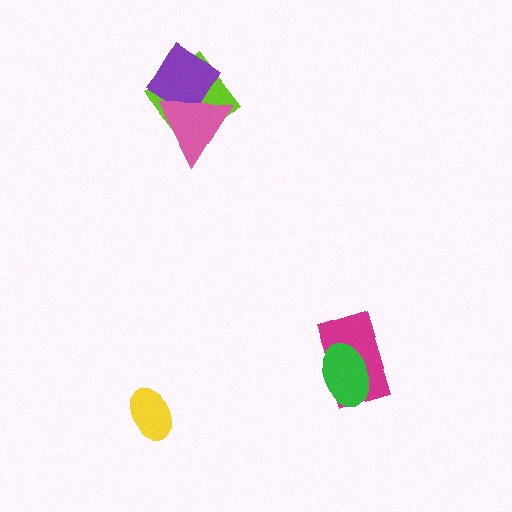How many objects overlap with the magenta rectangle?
1 object overlaps with the magenta rectangle.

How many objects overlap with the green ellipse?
1 object overlaps with the green ellipse.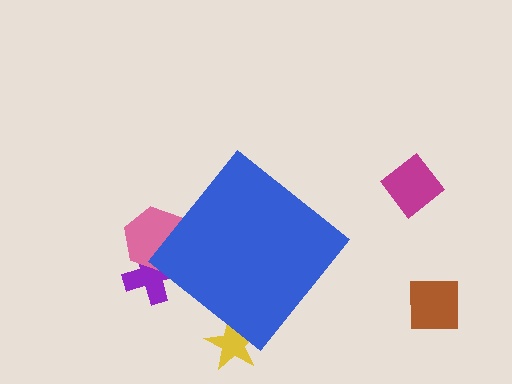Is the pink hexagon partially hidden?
Yes, the pink hexagon is partially hidden behind the blue diamond.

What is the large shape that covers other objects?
A blue diamond.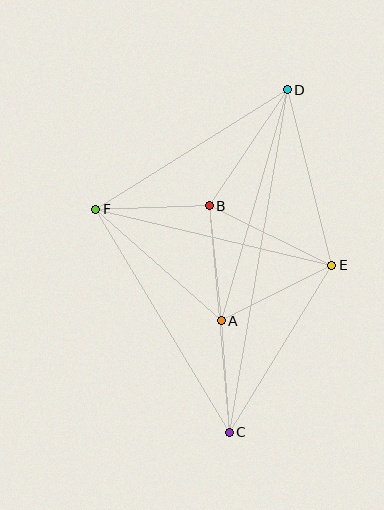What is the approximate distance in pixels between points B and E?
The distance between B and E is approximately 136 pixels.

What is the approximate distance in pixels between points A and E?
The distance between A and E is approximately 123 pixels.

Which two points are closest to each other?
Points A and C are closest to each other.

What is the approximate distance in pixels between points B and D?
The distance between B and D is approximately 140 pixels.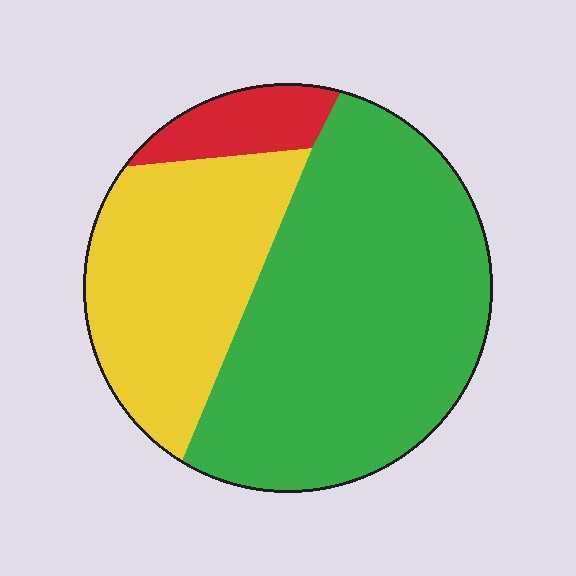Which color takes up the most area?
Green, at roughly 60%.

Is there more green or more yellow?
Green.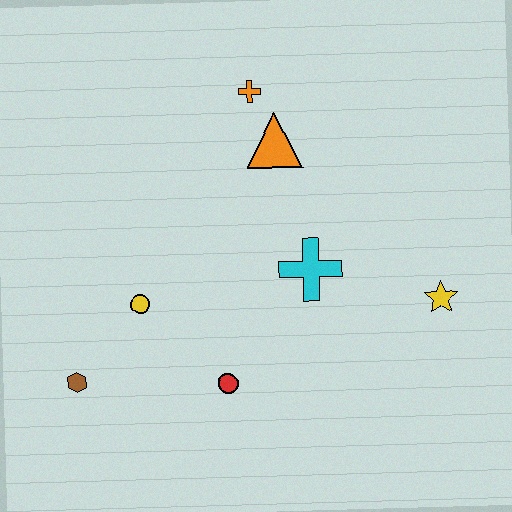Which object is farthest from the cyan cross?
The brown hexagon is farthest from the cyan cross.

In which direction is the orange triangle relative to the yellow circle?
The orange triangle is above the yellow circle.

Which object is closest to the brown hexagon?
The yellow circle is closest to the brown hexagon.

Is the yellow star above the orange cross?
No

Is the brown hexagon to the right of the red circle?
No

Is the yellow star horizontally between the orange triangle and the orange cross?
No